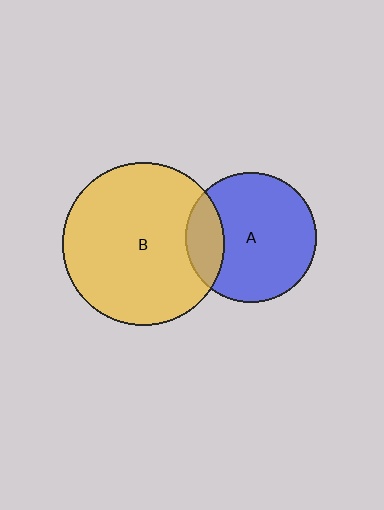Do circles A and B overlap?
Yes.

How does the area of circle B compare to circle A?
Approximately 1.6 times.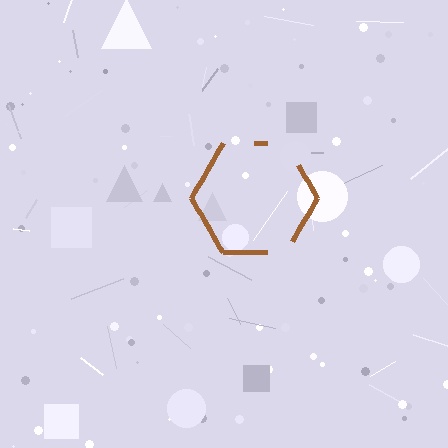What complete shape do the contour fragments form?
The contour fragments form a hexagon.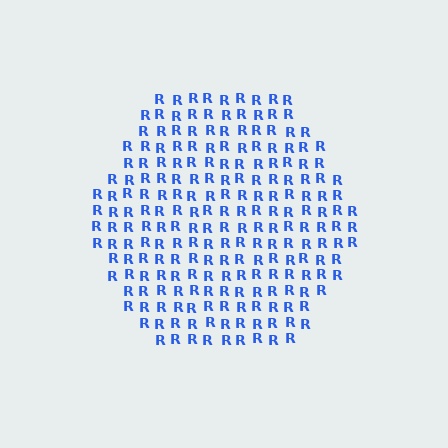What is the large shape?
The large shape is a hexagon.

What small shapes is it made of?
It is made of small letter R's.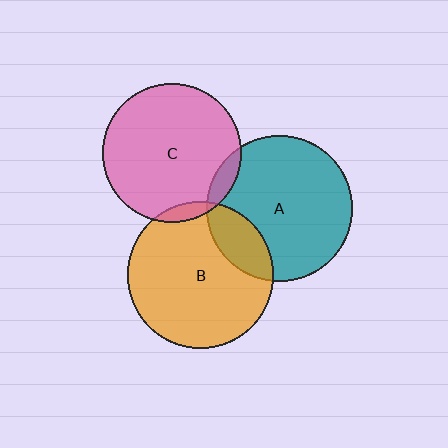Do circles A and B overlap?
Yes.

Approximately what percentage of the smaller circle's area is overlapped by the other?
Approximately 20%.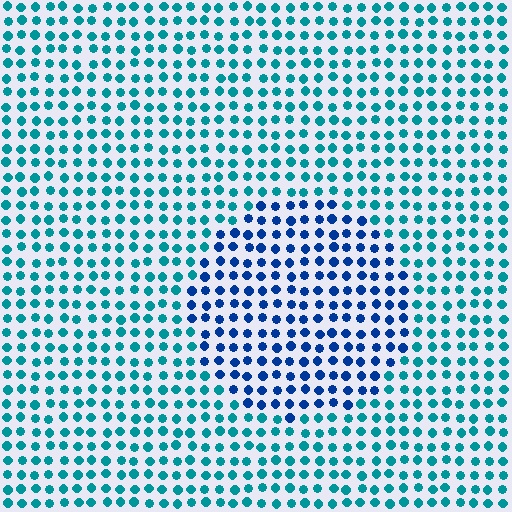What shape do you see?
I see a circle.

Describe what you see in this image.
The image is filled with small teal elements in a uniform arrangement. A circle-shaped region is visible where the elements are tinted to a slightly different hue, forming a subtle color boundary.